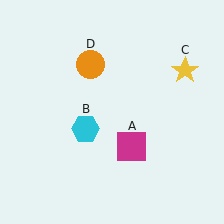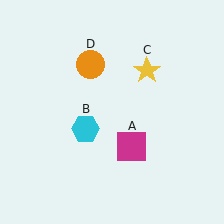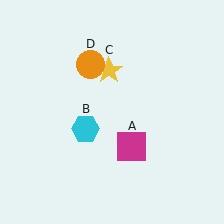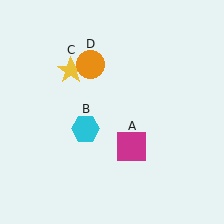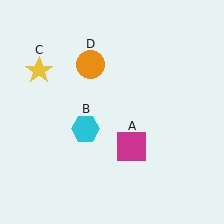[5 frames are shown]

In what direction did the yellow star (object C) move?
The yellow star (object C) moved left.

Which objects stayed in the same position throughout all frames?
Magenta square (object A) and cyan hexagon (object B) and orange circle (object D) remained stationary.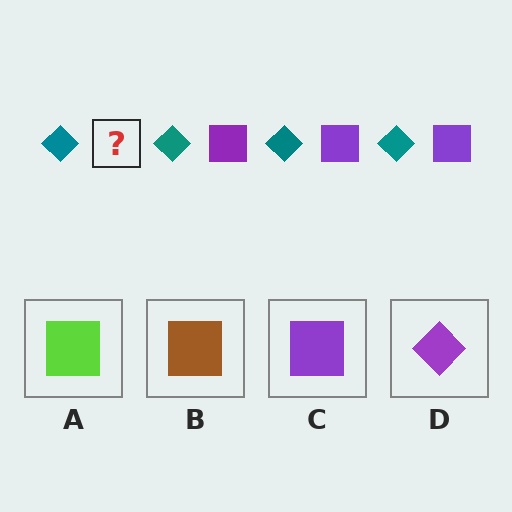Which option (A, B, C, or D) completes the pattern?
C.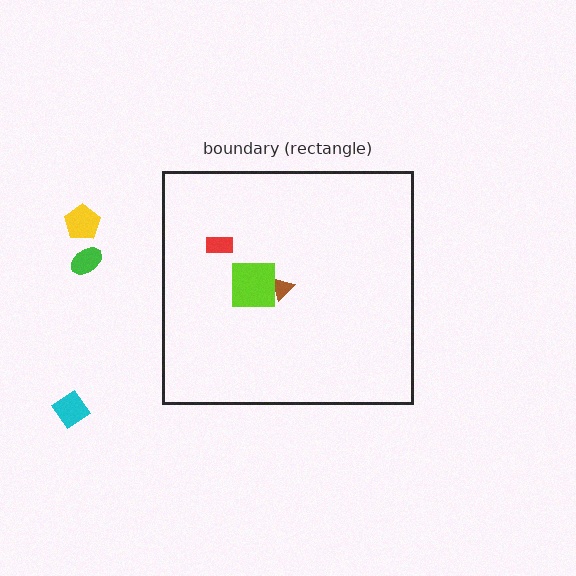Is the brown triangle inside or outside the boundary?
Inside.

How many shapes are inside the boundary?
3 inside, 3 outside.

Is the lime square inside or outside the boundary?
Inside.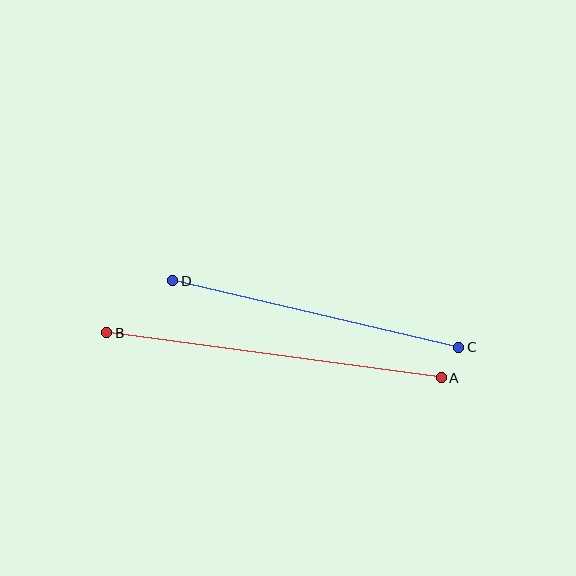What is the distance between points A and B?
The distance is approximately 338 pixels.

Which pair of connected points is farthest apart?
Points A and B are farthest apart.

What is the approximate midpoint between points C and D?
The midpoint is at approximately (316, 314) pixels.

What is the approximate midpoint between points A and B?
The midpoint is at approximately (274, 355) pixels.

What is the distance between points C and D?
The distance is approximately 294 pixels.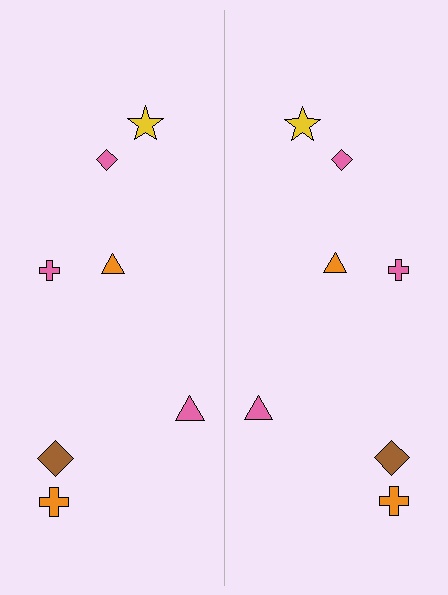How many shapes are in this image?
There are 14 shapes in this image.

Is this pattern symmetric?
Yes, this pattern has bilateral (reflection) symmetry.